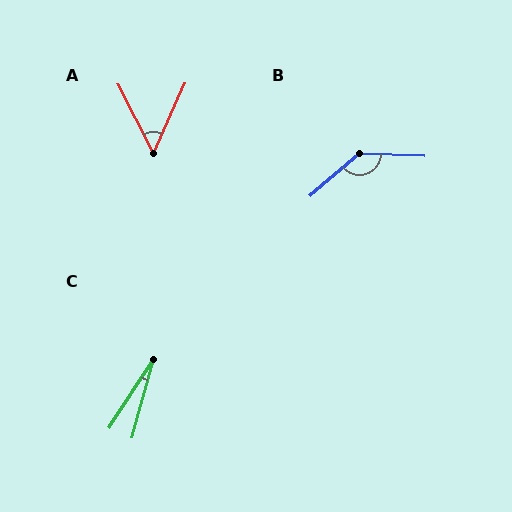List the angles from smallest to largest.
C (18°), A (51°), B (137°).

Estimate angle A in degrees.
Approximately 51 degrees.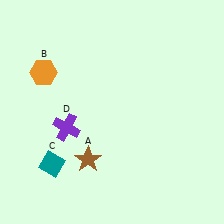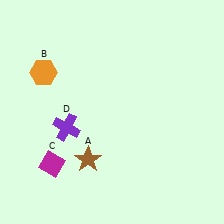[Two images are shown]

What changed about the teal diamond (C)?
In Image 1, C is teal. In Image 2, it changed to magenta.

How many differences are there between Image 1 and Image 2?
There is 1 difference between the two images.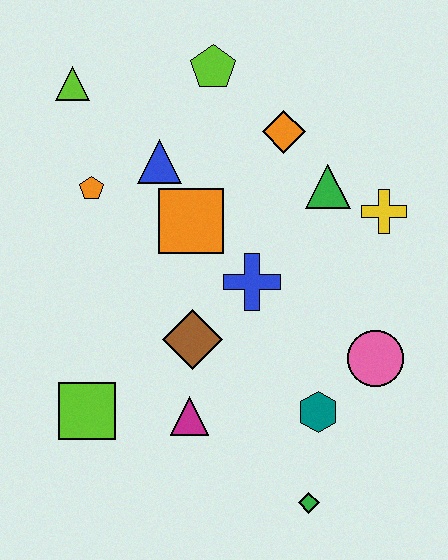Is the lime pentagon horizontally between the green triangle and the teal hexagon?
No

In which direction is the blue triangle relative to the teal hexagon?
The blue triangle is above the teal hexagon.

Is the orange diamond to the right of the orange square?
Yes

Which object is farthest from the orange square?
The green diamond is farthest from the orange square.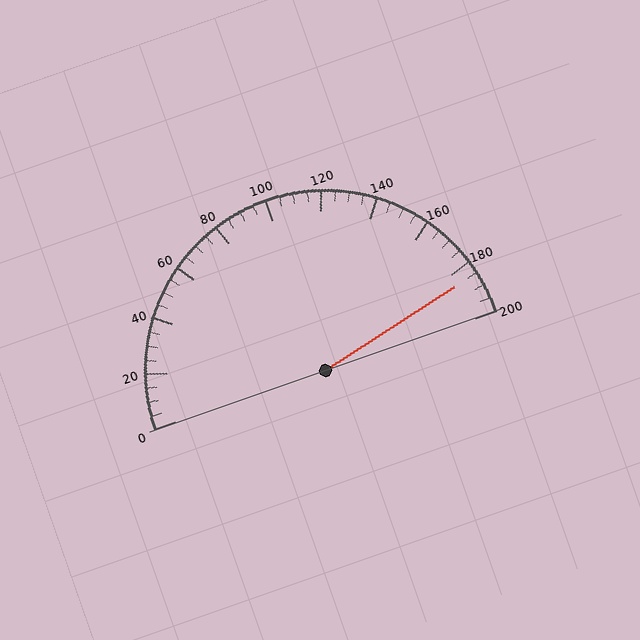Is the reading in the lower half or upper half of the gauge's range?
The reading is in the upper half of the range (0 to 200).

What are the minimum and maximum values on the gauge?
The gauge ranges from 0 to 200.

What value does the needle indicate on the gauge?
The needle indicates approximately 185.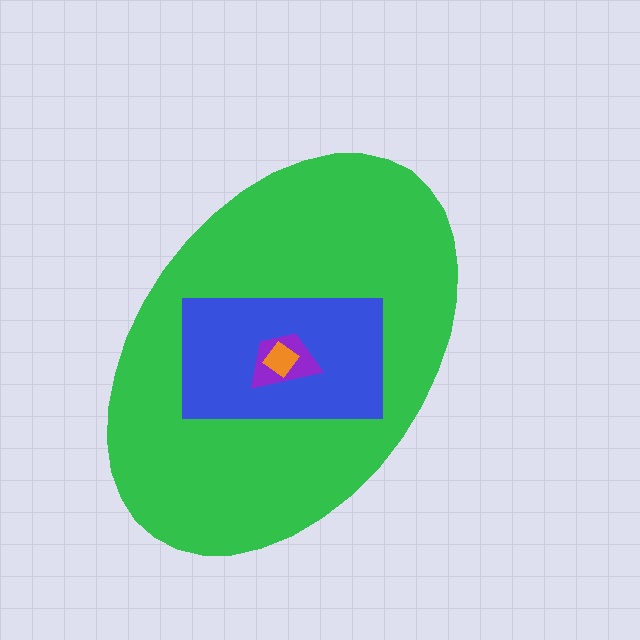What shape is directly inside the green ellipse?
The blue rectangle.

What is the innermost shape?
The orange diamond.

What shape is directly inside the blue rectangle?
The purple trapezoid.